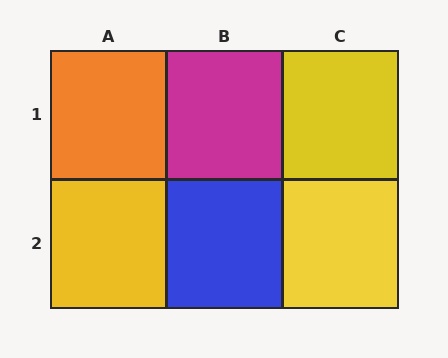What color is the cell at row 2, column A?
Yellow.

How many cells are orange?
1 cell is orange.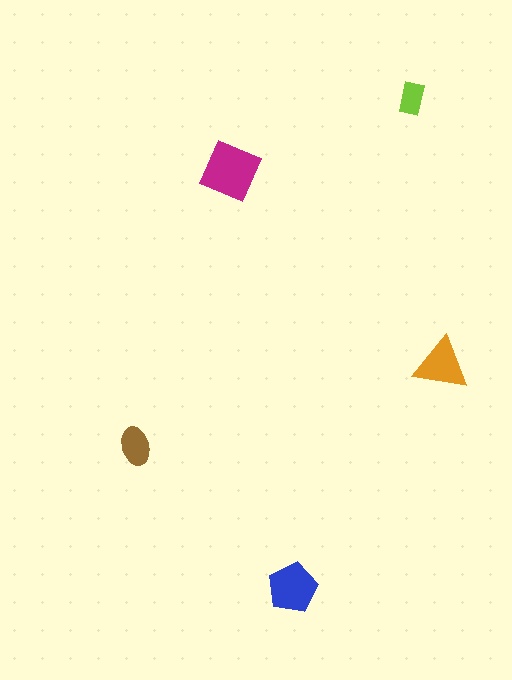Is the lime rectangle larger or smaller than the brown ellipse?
Smaller.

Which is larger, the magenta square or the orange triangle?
The magenta square.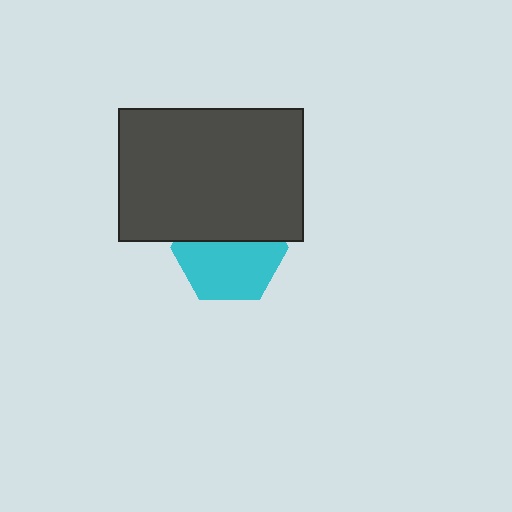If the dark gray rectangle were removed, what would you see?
You would see the complete cyan hexagon.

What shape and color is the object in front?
The object in front is a dark gray rectangle.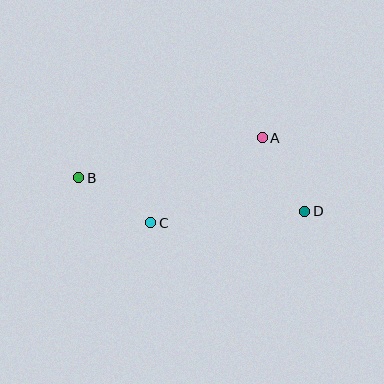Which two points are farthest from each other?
Points B and D are farthest from each other.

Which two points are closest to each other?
Points B and C are closest to each other.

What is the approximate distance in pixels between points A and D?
The distance between A and D is approximately 85 pixels.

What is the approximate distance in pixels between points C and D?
The distance between C and D is approximately 154 pixels.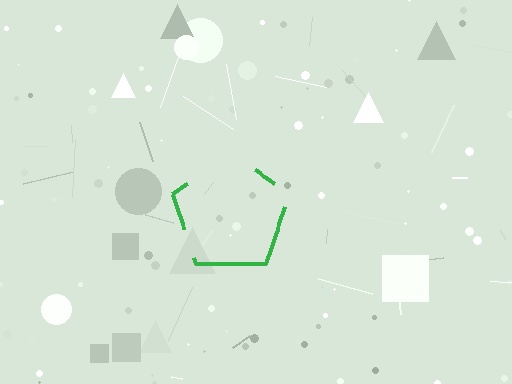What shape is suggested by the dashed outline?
The dashed outline suggests a pentagon.